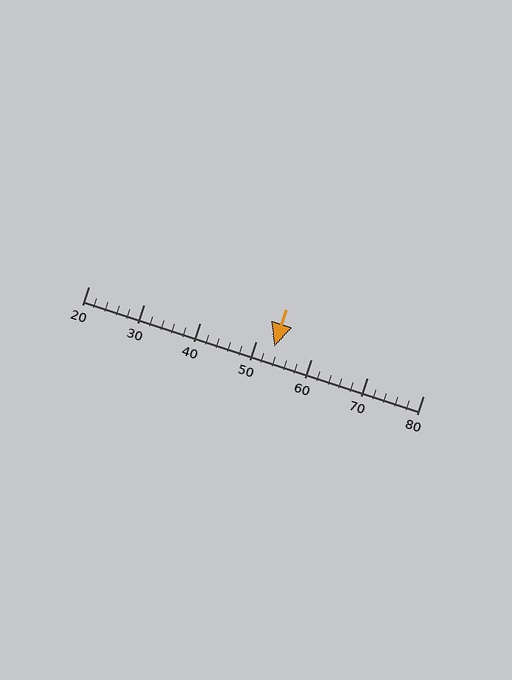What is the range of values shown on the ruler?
The ruler shows values from 20 to 80.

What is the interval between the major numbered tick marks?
The major tick marks are spaced 10 units apart.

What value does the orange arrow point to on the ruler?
The orange arrow points to approximately 53.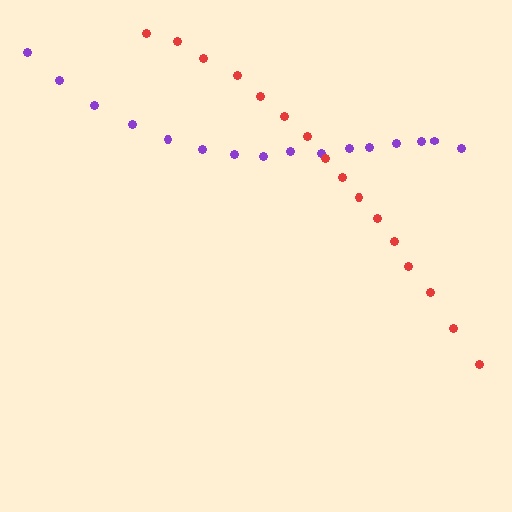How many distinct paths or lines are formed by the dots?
There are 2 distinct paths.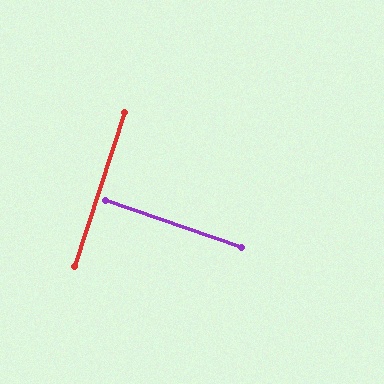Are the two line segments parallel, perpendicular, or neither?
Perpendicular — they meet at approximately 89°.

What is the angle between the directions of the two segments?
Approximately 89 degrees.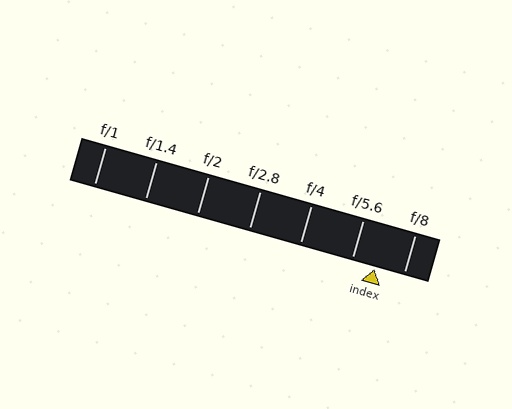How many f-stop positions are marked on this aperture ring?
There are 7 f-stop positions marked.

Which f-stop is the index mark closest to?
The index mark is closest to f/5.6.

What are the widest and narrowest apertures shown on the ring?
The widest aperture shown is f/1 and the narrowest is f/8.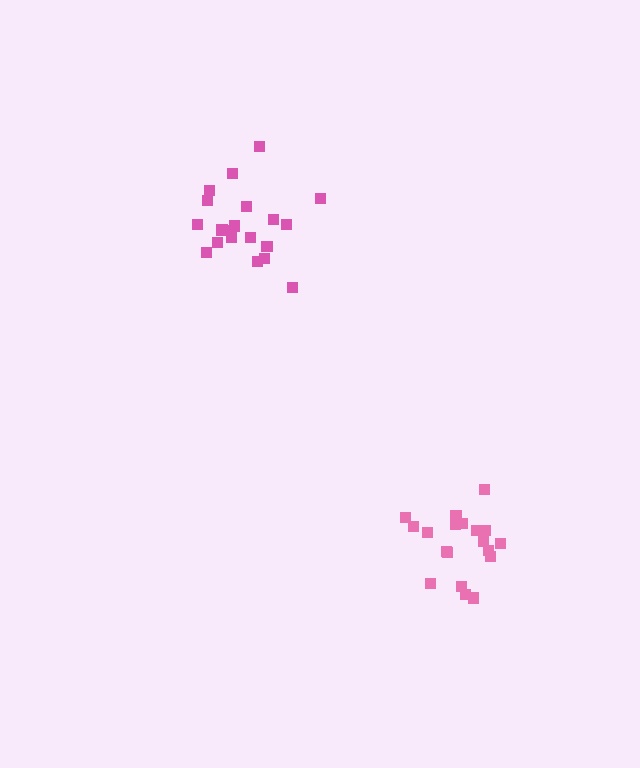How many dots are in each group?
Group 1: 20 dots, Group 2: 19 dots (39 total).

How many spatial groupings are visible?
There are 2 spatial groupings.